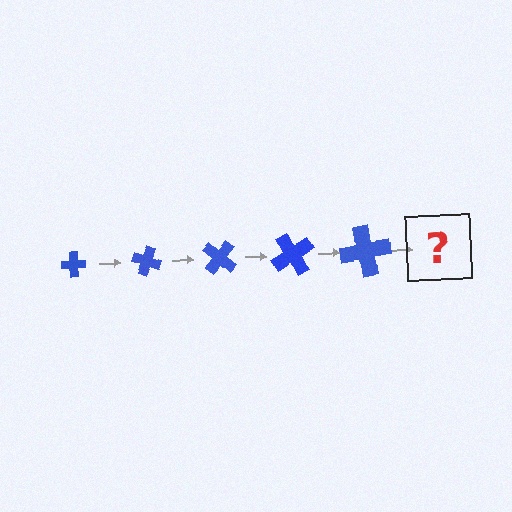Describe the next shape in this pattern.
It should be a cross, larger than the previous one and rotated 100 degrees from the start.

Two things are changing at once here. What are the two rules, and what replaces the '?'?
The two rules are that the cross grows larger each step and it rotates 20 degrees each step. The '?' should be a cross, larger than the previous one and rotated 100 degrees from the start.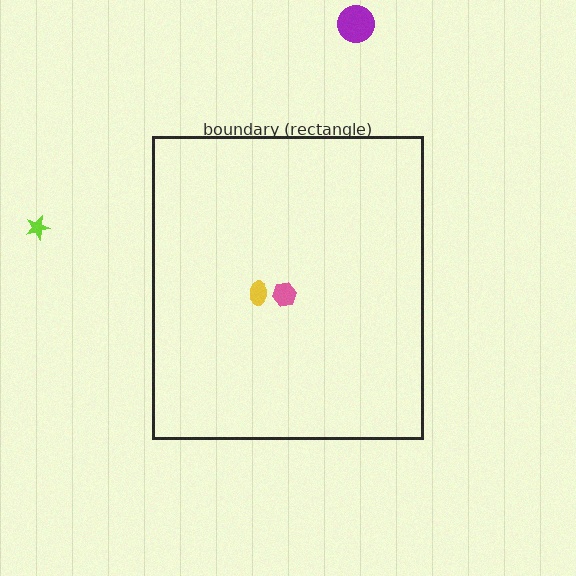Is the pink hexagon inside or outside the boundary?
Inside.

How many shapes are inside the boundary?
2 inside, 2 outside.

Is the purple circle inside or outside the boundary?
Outside.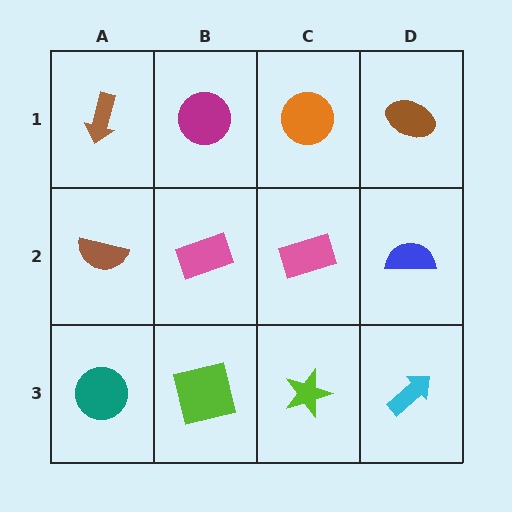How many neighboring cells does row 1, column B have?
3.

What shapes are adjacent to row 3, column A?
A brown semicircle (row 2, column A), a lime square (row 3, column B).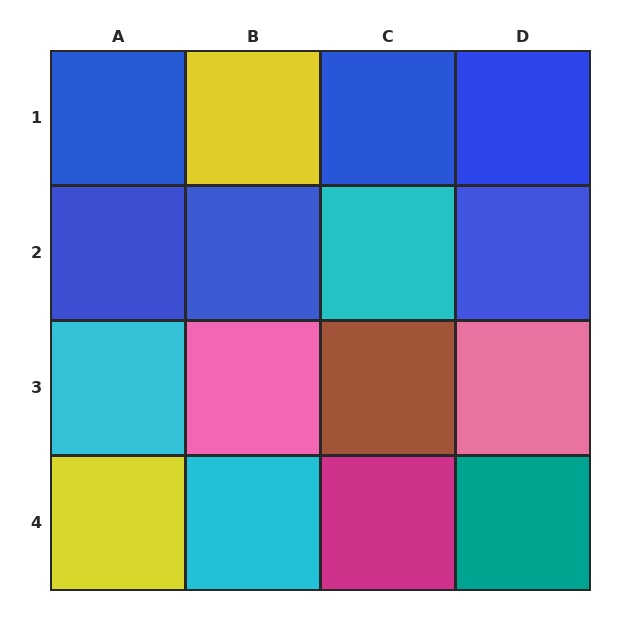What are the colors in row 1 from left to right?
Blue, yellow, blue, blue.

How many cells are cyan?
3 cells are cyan.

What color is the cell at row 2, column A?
Blue.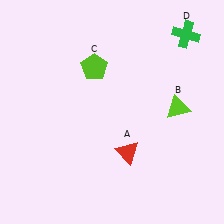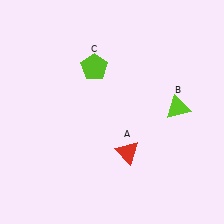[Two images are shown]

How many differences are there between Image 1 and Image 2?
There is 1 difference between the two images.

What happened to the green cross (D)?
The green cross (D) was removed in Image 2. It was in the top-right area of Image 1.